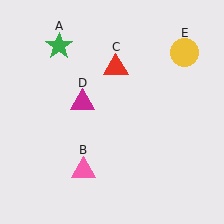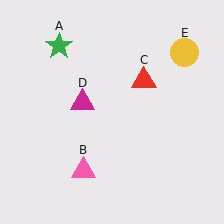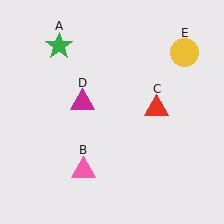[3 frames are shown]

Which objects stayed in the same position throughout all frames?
Green star (object A) and pink triangle (object B) and magenta triangle (object D) and yellow circle (object E) remained stationary.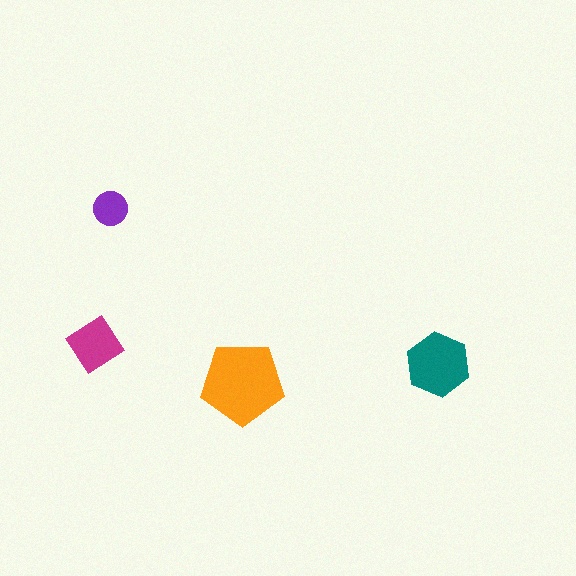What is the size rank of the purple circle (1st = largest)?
4th.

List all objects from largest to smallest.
The orange pentagon, the teal hexagon, the magenta diamond, the purple circle.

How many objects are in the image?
There are 4 objects in the image.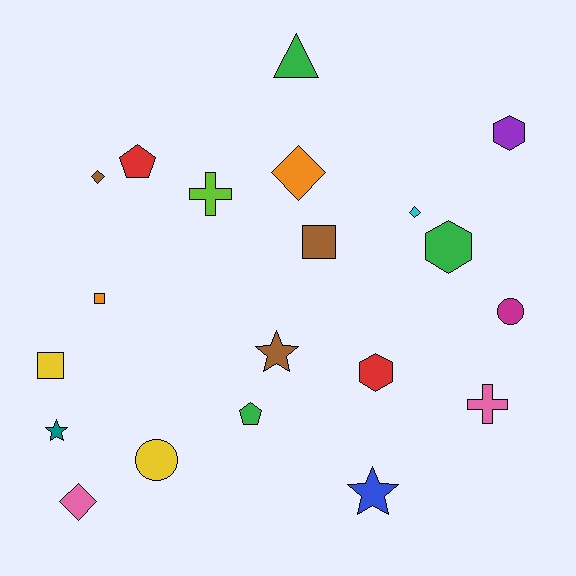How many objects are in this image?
There are 20 objects.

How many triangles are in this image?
There is 1 triangle.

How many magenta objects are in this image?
There is 1 magenta object.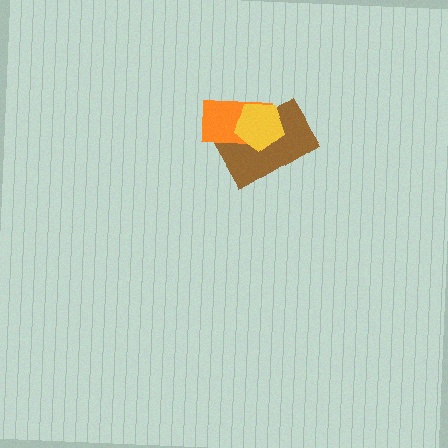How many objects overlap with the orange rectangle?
2 objects overlap with the orange rectangle.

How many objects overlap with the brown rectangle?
2 objects overlap with the brown rectangle.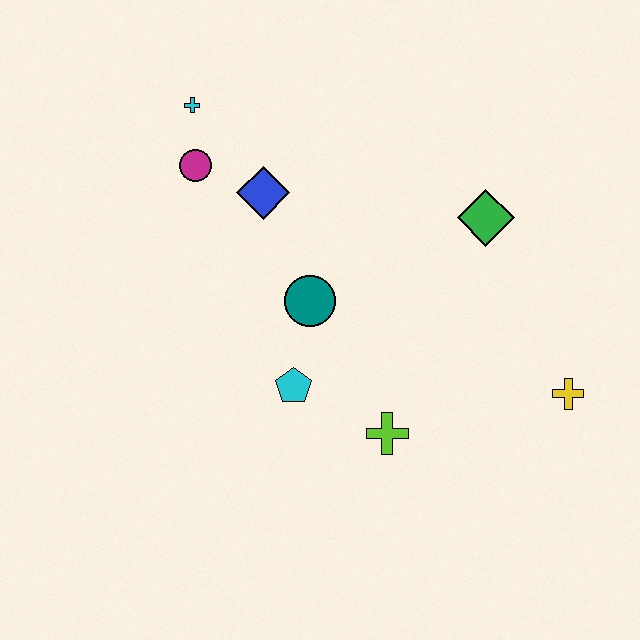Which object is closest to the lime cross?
The cyan pentagon is closest to the lime cross.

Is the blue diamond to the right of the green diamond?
No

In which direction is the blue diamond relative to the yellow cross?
The blue diamond is to the left of the yellow cross.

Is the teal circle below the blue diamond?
Yes